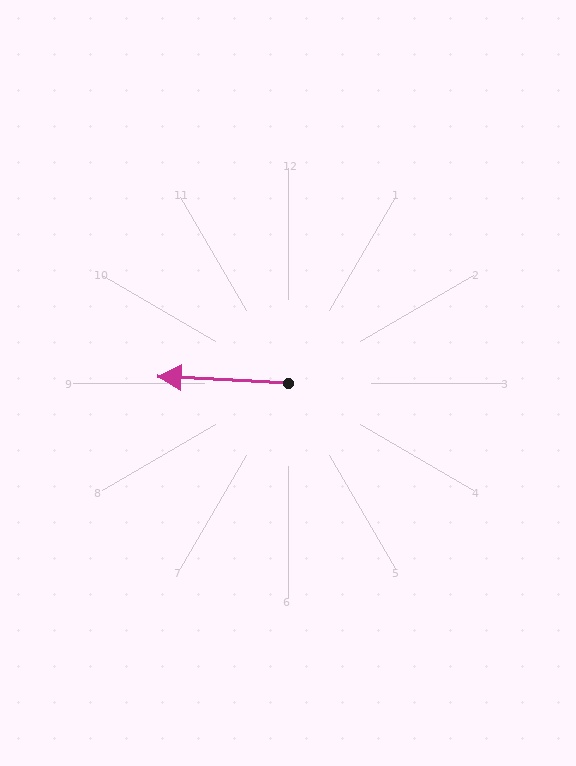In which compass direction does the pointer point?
West.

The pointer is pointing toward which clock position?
Roughly 9 o'clock.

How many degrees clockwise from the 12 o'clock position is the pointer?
Approximately 273 degrees.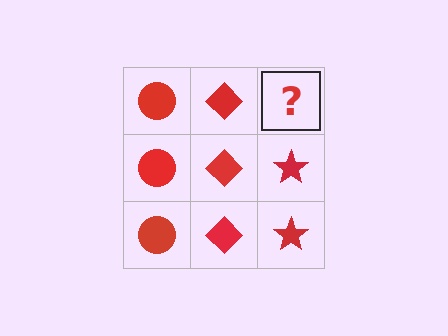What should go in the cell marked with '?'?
The missing cell should contain a red star.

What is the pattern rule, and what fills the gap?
The rule is that each column has a consistent shape. The gap should be filled with a red star.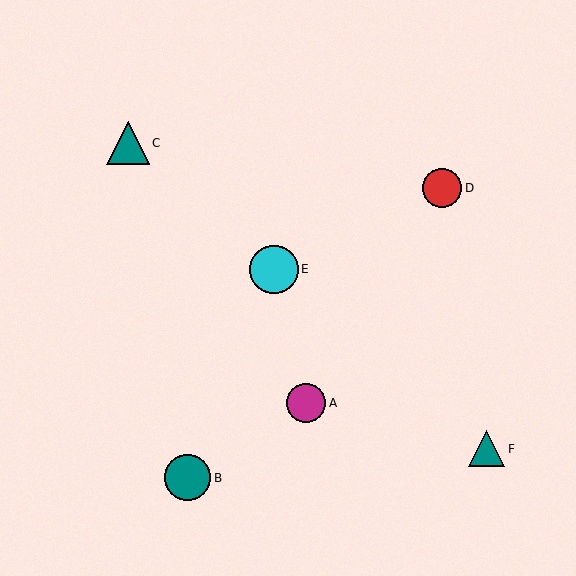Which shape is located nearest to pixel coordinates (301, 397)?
The magenta circle (labeled A) at (306, 403) is nearest to that location.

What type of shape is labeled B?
Shape B is a teal circle.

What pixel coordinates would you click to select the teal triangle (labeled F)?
Click at (487, 449) to select the teal triangle F.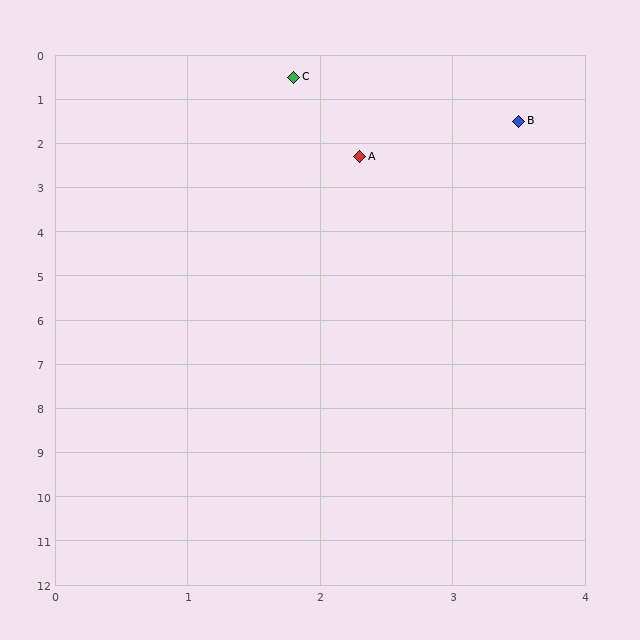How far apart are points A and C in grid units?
Points A and C are about 1.9 grid units apart.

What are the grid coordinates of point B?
Point B is at approximately (3.5, 1.5).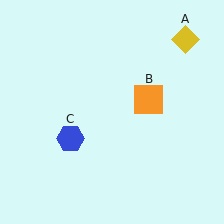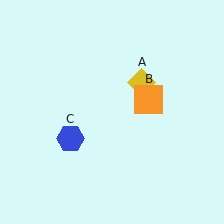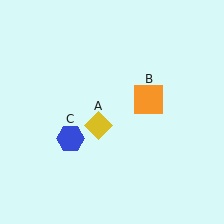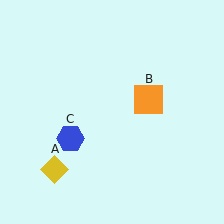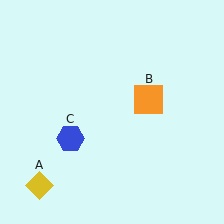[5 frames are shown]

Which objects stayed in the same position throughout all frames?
Orange square (object B) and blue hexagon (object C) remained stationary.